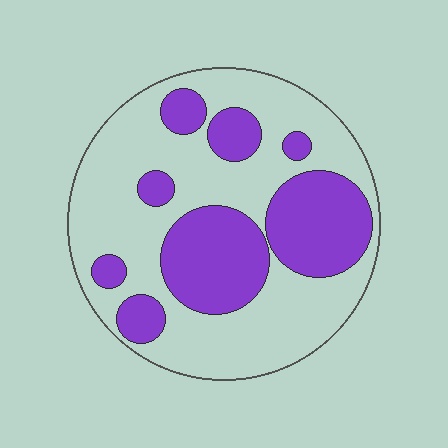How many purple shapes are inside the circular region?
8.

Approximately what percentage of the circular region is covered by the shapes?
Approximately 35%.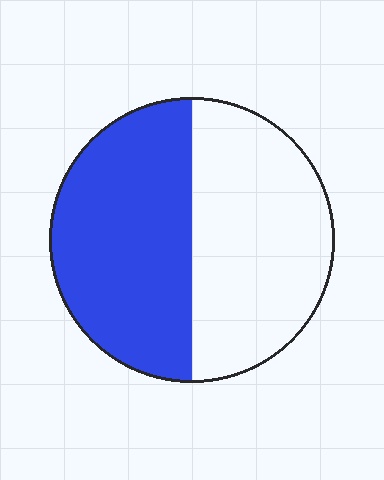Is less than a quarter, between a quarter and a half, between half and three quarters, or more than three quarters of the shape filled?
Between half and three quarters.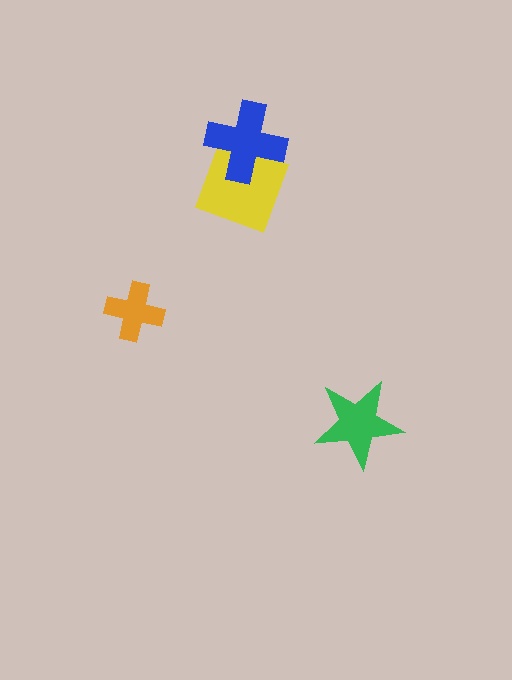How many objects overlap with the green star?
0 objects overlap with the green star.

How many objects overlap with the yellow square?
1 object overlaps with the yellow square.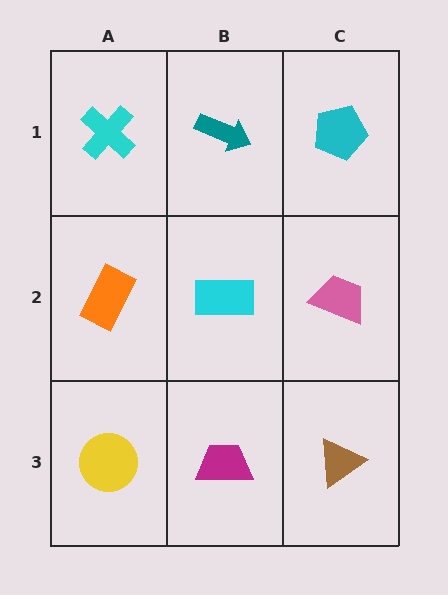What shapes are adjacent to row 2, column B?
A teal arrow (row 1, column B), a magenta trapezoid (row 3, column B), an orange rectangle (row 2, column A), a pink trapezoid (row 2, column C).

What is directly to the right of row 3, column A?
A magenta trapezoid.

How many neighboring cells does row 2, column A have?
3.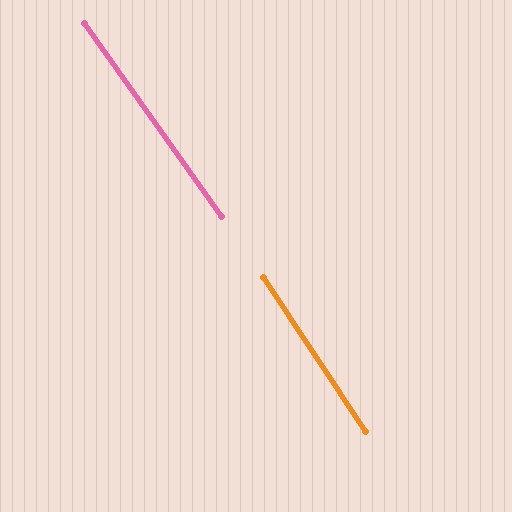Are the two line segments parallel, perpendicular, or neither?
Parallel — their directions differ by only 1.9°.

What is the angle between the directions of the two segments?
Approximately 2 degrees.